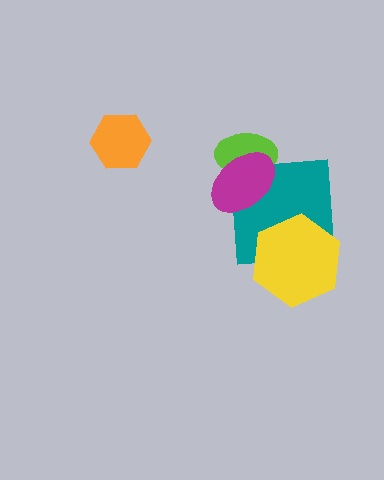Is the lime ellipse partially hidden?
Yes, it is partially covered by another shape.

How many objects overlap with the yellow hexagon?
1 object overlaps with the yellow hexagon.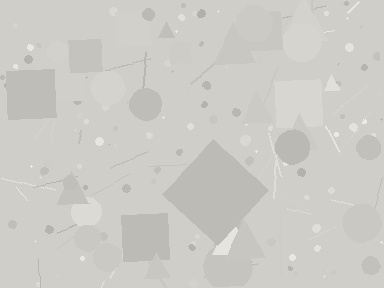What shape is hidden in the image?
A diamond is hidden in the image.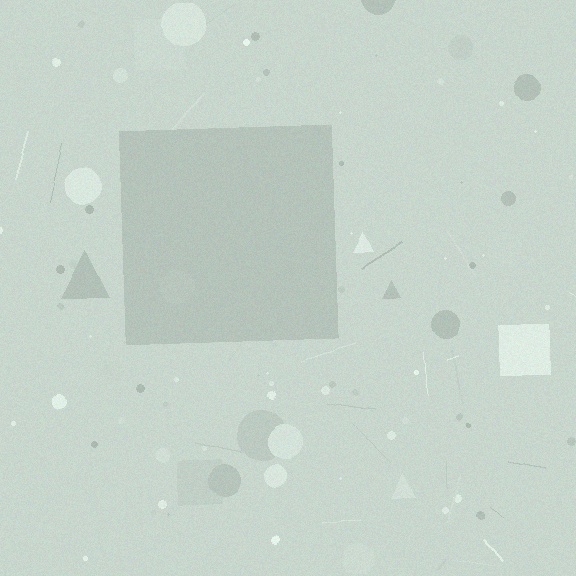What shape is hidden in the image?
A square is hidden in the image.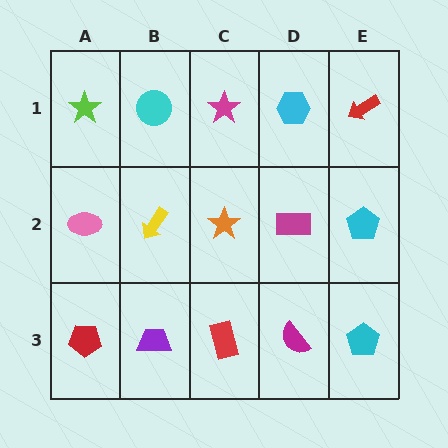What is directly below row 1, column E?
A cyan pentagon.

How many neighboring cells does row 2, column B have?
4.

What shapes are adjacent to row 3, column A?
A pink ellipse (row 2, column A), a purple trapezoid (row 3, column B).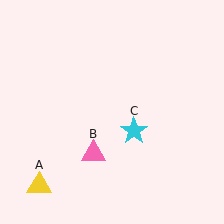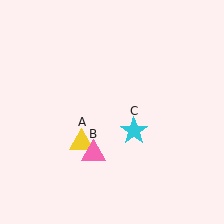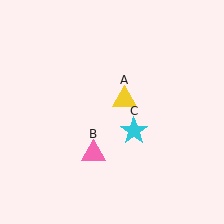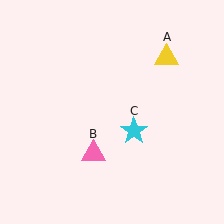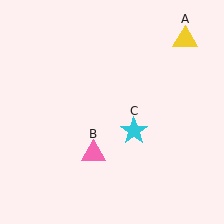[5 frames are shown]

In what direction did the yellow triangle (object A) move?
The yellow triangle (object A) moved up and to the right.